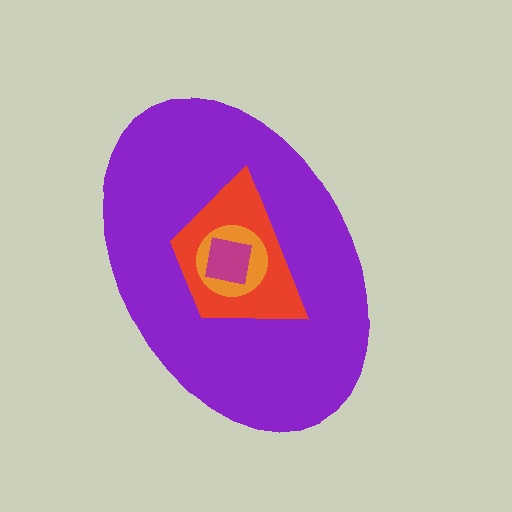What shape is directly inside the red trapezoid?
The orange circle.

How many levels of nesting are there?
4.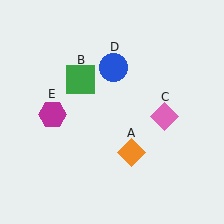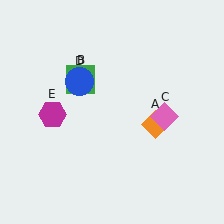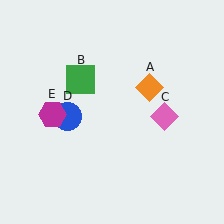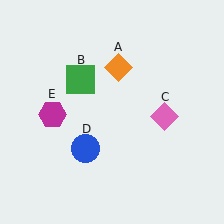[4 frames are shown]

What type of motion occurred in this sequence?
The orange diamond (object A), blue circle (object D) rotated counterclockwise around the center of the scene.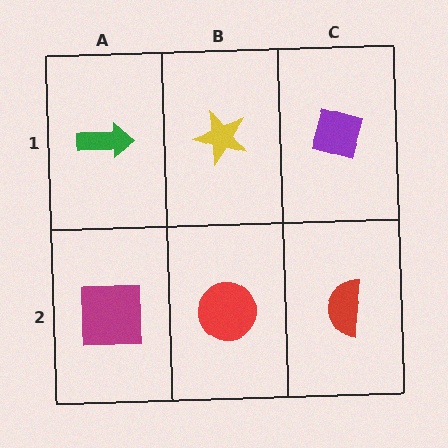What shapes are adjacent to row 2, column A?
A green arrow (row 1, column A), a red circle (row 2, column B).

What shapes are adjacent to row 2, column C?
A purple diamond (row 1, column C), a red circle (row 2, column B).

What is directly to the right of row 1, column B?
A purple diamond.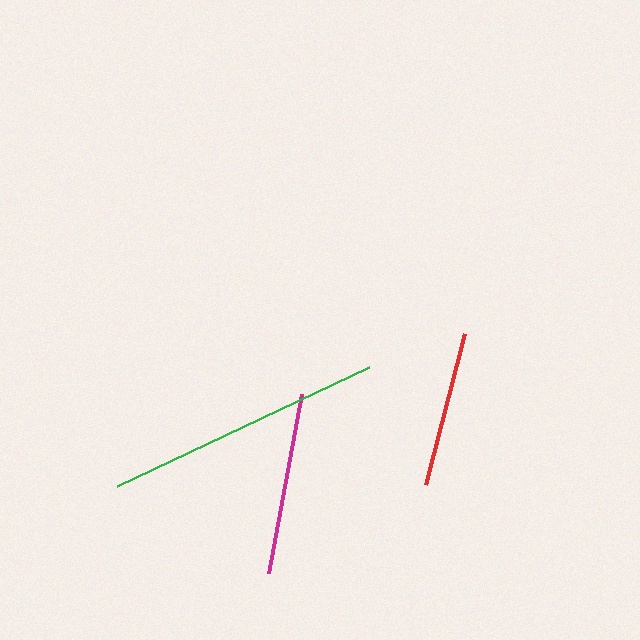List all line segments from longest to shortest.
From longest to shortest: green, magenta, red.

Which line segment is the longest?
The green line is the longest at approximately 279 pixels.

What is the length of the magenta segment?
The magenta segment is approximately 181 pixels long.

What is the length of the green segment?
The green segment is approximately 279 pixels long.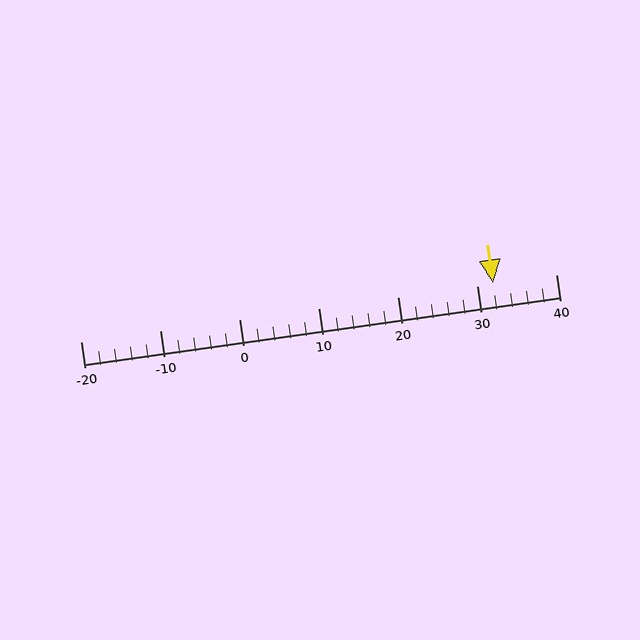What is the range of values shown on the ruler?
The ruler shows values from -20 to 40.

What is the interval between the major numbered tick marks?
The major tick marks are spaced 10 units apart.